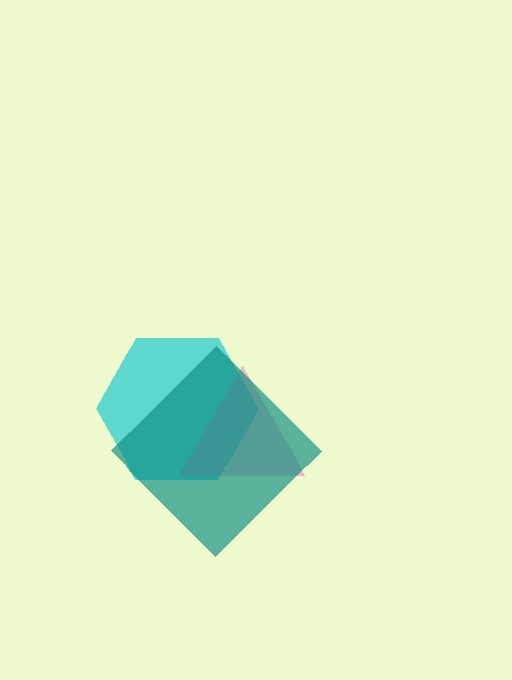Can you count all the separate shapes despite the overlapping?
Yes, there are 3 separate shapes.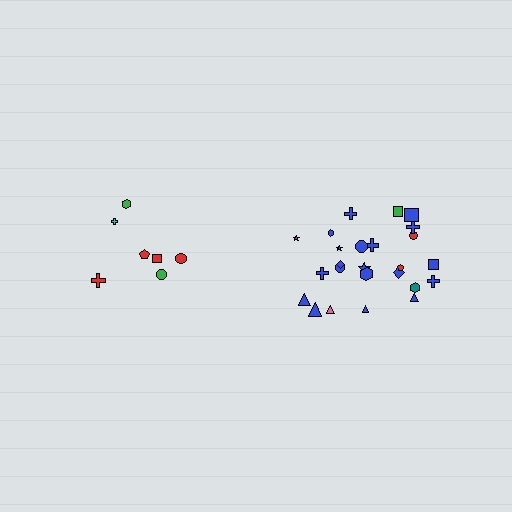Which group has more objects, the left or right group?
The right group.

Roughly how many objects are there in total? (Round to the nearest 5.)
Roughly 30 objects in total.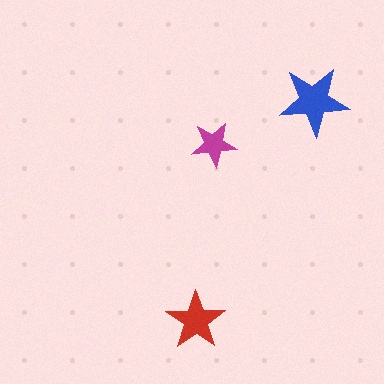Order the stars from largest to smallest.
the blue one, the red one, the magenta one.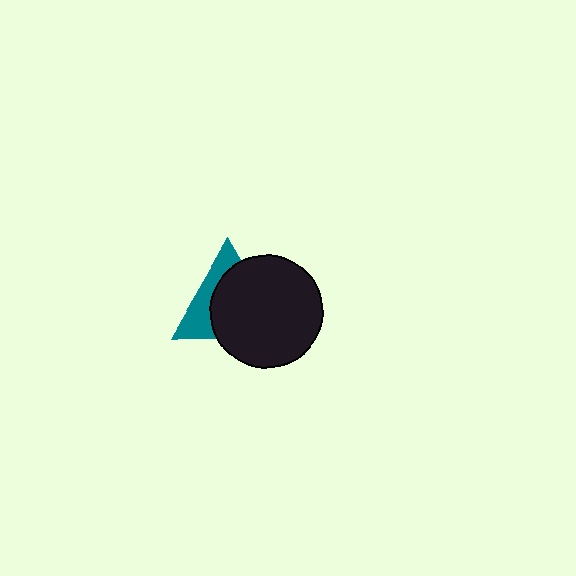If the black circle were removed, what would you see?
You would see the complete teal triangle.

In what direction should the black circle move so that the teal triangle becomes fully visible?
The black circle should move toward the lower-right. That is the shortest direction to clear the overlap and leave the teal triangle fully visible.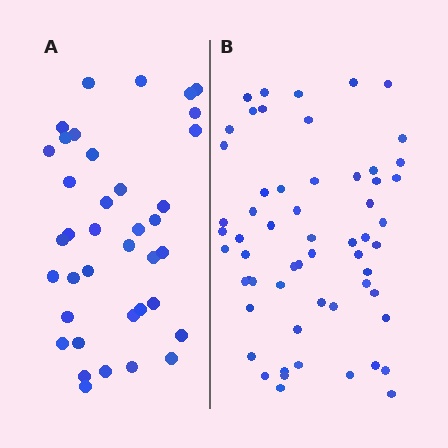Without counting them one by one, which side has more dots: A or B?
Region B (the right region) has more dots.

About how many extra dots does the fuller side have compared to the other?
Region B has approximately 20 more dots than region A.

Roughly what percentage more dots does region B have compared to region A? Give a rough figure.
About 55% more.